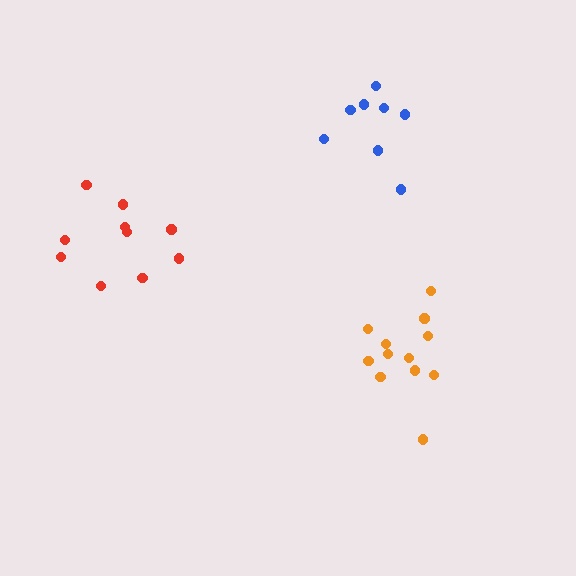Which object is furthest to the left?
The red cluster is leftmost.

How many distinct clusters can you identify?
There are 3 distinct clusters.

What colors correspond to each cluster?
The clusters are colored: orange, blue, red.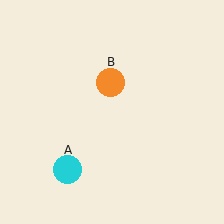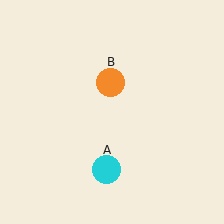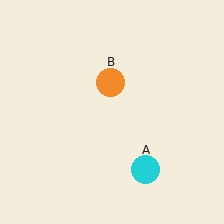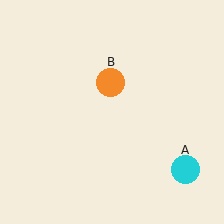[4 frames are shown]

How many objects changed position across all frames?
1 object changed position: cyan circle (object A).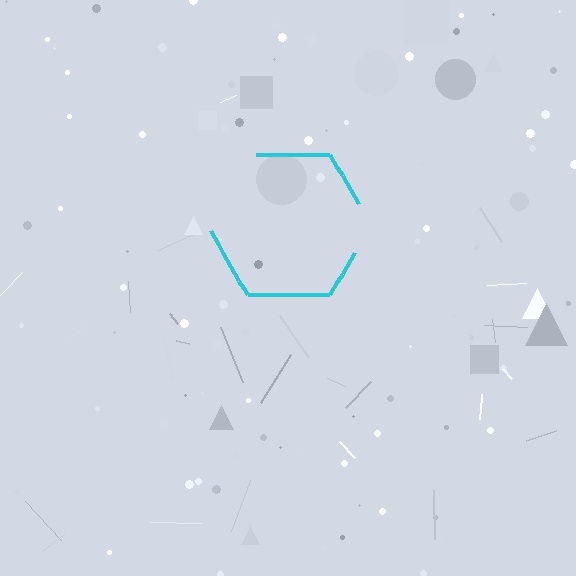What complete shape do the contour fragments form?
The contour fragments form a hexagon.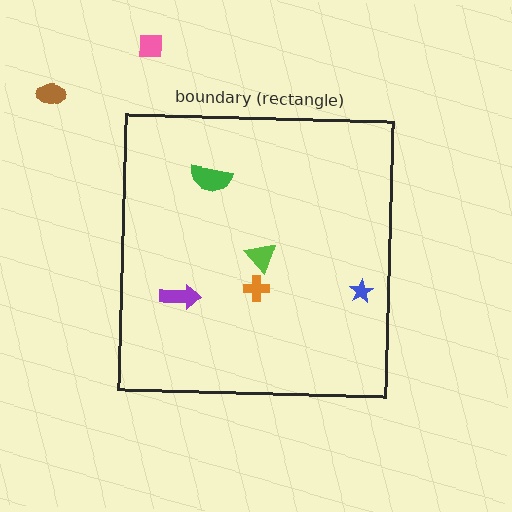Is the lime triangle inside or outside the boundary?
Inside.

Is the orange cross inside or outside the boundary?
Inside.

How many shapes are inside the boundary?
5 inside, 2 outside.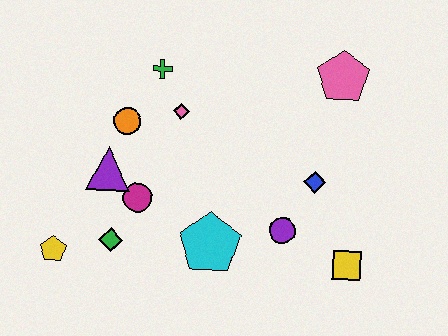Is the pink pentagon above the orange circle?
Yes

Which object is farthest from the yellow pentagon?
The pink pentagon is farthest from the yellow pentagon.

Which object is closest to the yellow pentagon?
The green diamond is closest to the yellow pentagon.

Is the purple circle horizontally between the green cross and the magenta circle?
No